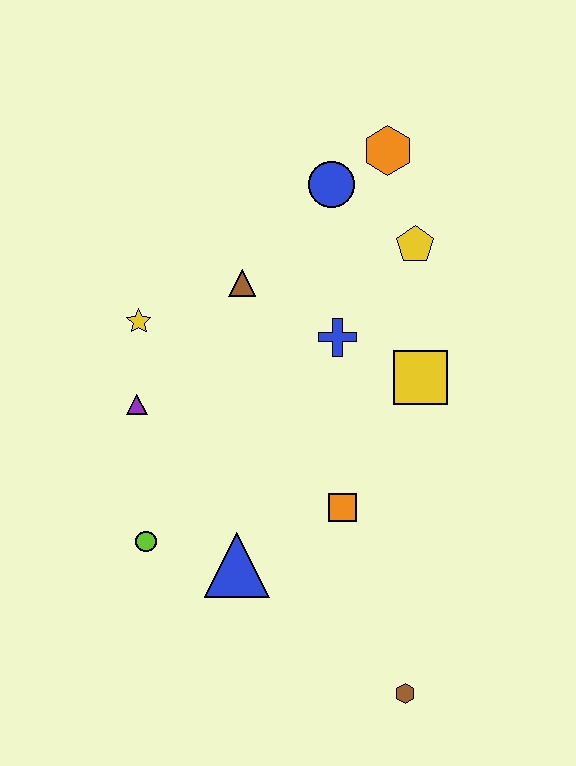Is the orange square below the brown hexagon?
No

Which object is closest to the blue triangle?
The lime circle is closest to the blue triangle.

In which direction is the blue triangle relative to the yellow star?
The blue triangle is below the yellow star.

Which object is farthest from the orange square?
The orange hexagon is farthest from the orange square.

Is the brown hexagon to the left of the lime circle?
No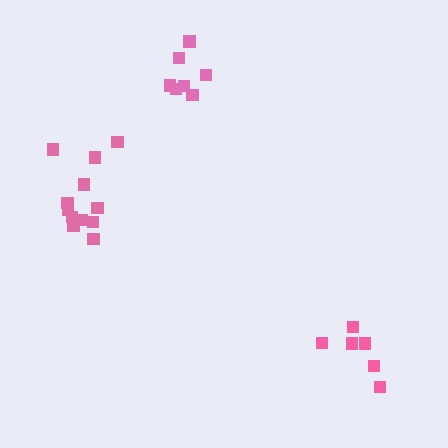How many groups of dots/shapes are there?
There are 3 groups.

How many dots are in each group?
Group 1: 7 dots, Group 2: 6 dots, Group 3: 12 dots (25 total).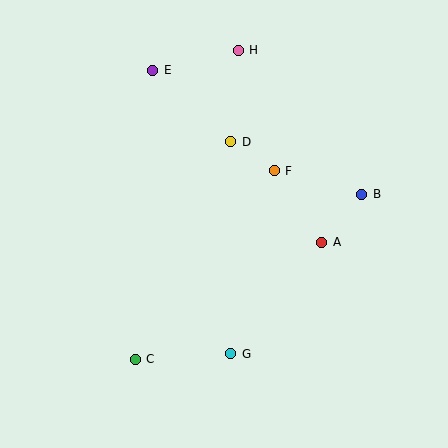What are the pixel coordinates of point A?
Point A is at (322, 242).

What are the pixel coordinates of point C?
Point C is at (135, 359).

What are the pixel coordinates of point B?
Point B is at (362, 194).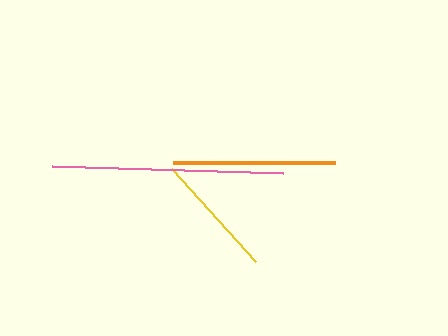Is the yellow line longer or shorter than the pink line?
The pink line is longer than the yellow line.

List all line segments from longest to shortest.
From longest to shortest: pink, orange, yellow.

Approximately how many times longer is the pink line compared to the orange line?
The pink line is approximately 1.4 times the length of the orange line.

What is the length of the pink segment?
The pink segment is approximately 231 pixels long.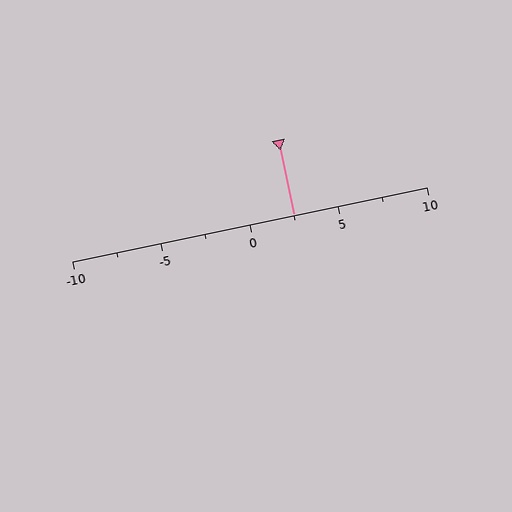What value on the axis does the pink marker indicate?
The marker indicates approximately 2.5.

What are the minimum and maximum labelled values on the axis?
The axis runs from -10 to 10.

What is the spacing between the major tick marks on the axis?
The major ticks are spaced 5 apart.